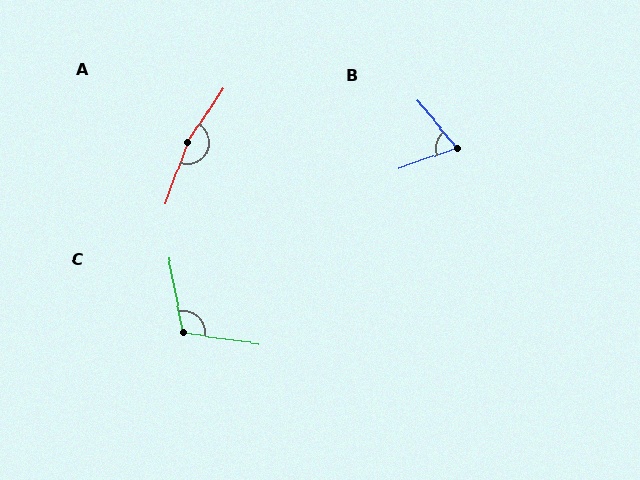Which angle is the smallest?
B, at approximately 69 degrees.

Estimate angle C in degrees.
Approximately 109 degrees.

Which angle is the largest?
A, at approximately 167 degrees.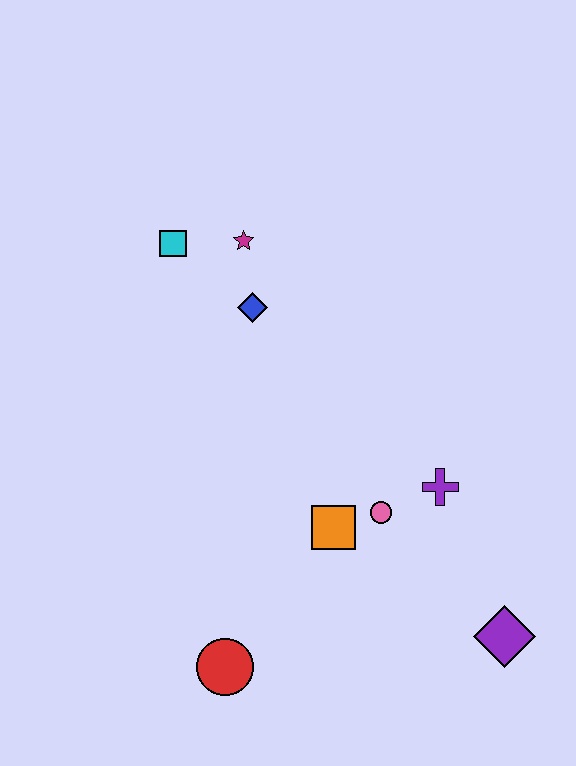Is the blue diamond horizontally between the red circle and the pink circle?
Yes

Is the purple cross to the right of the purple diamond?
No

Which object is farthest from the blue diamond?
The purple diamond is farthest from the blue diamond.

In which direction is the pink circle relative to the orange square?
The pink circle is to the right of the orange square.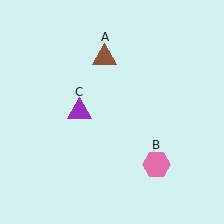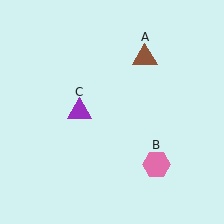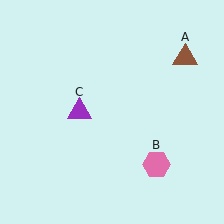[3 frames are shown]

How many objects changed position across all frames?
1 object changed position: brown triangle (object A).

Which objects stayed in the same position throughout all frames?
Pink hexagon (object B) and purple triangle (object C) remained stationary.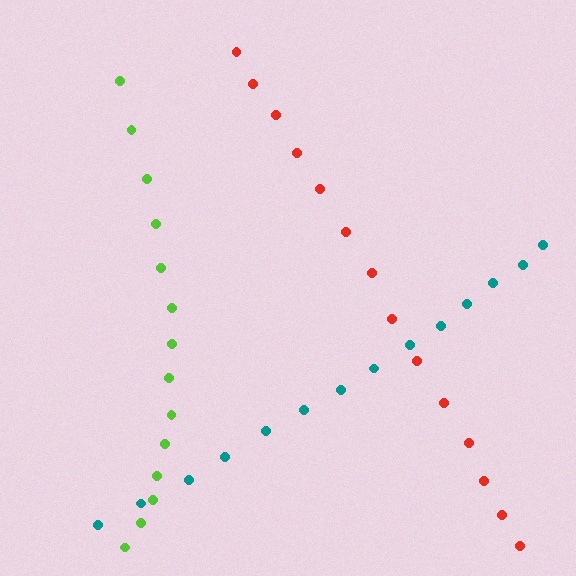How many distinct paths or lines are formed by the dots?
There are 3 distinct paths.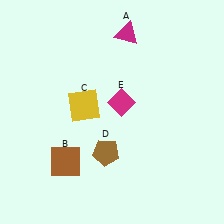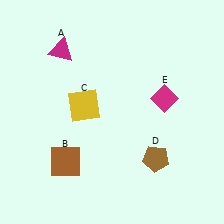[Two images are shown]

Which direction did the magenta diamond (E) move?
The magenta diamond (E) moved right.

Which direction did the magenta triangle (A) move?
The magenta triangle (A) moved left.